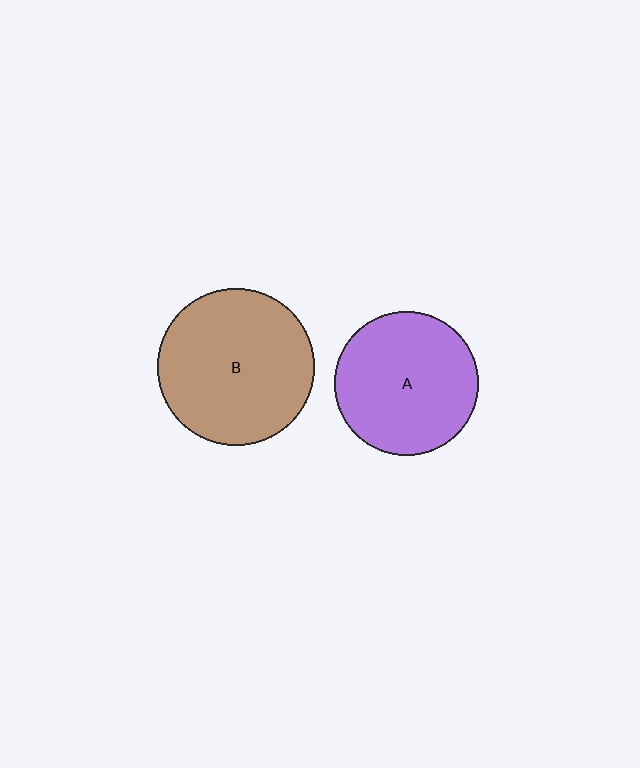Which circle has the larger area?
Circle B (brown).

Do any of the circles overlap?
No, none of the circles overlap.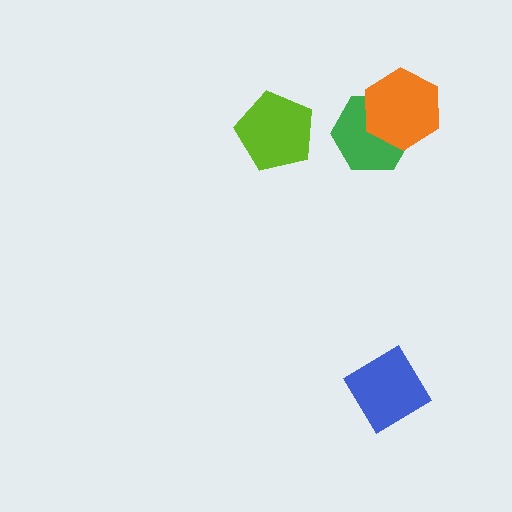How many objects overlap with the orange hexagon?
1 object overlaps with the orange hexagon.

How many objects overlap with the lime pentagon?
0 objects overlap with the lime pentagon.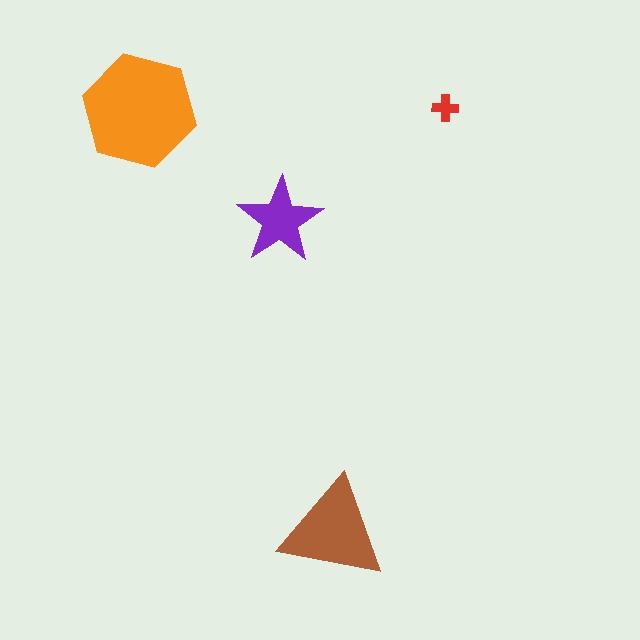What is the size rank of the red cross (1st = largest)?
4th.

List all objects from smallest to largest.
The red cross, the purple star, the brown triangle, the orange hexagon.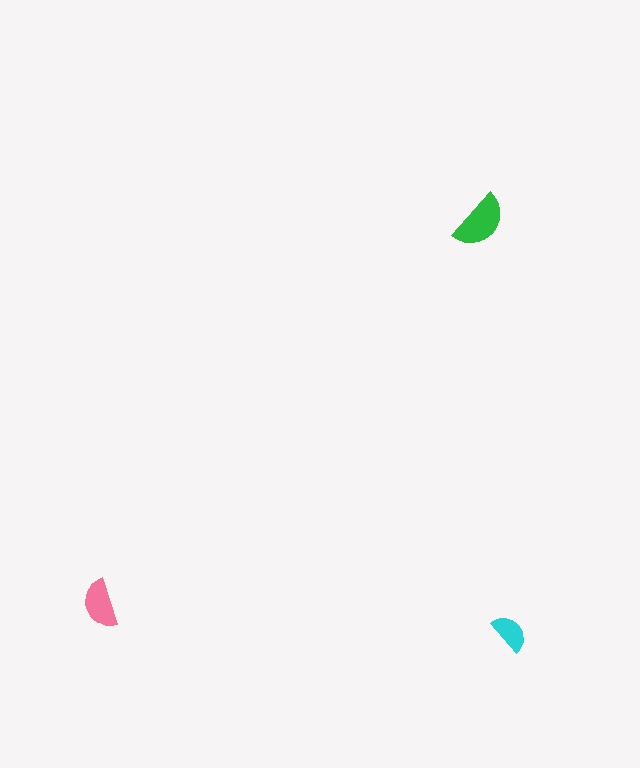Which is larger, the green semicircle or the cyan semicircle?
The green one.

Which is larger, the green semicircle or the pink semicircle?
The green one.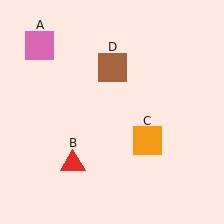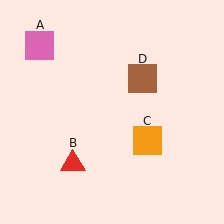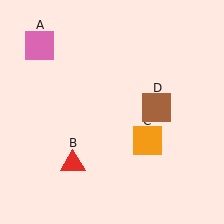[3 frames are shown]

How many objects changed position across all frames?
1 object changed position: brown square (object D).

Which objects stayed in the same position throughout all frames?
Pink square (object A) and red triangle (object B) and orange square (object C) remained stationary.